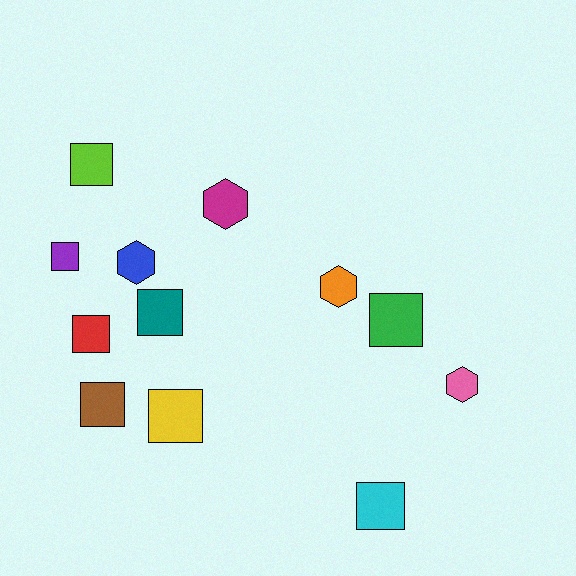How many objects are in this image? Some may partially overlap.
There are 12 objects.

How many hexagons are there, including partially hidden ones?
There are 4 hexagons.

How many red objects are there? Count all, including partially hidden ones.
There is 1 red object.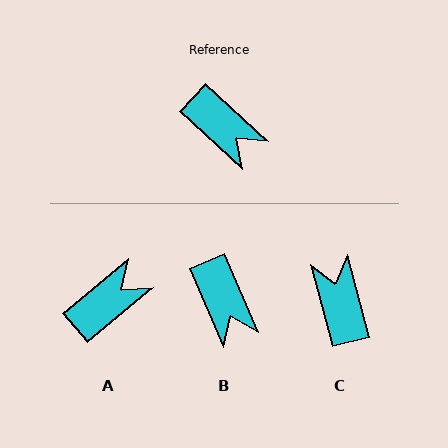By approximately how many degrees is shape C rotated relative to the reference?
Approximately 148 degrees counter-clockwise.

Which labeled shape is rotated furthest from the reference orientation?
C, about 148 degrees away.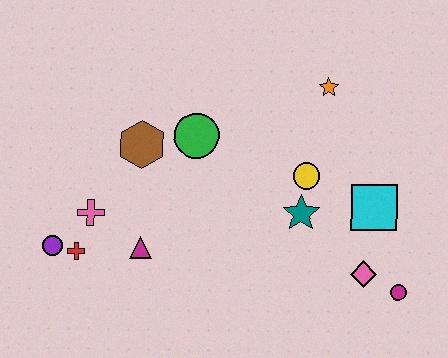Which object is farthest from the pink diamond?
The purple circle is farthest from the pink diamond.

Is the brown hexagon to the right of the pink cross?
Yes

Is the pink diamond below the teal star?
Yes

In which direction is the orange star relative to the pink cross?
The orange star is to the right of the pink cross.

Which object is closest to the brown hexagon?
The green circle is closest to the brown hexagon.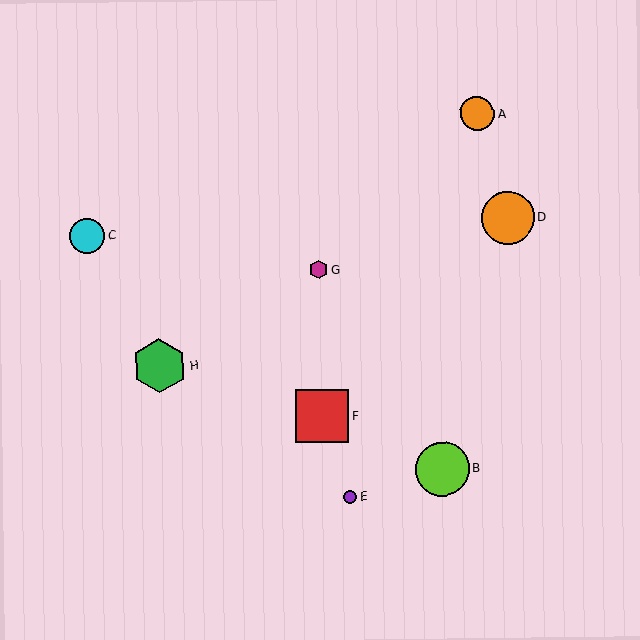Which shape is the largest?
The green hexagon (labeled H) is the largest.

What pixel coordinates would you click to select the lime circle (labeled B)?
Click at (442, 469) to select the lime circle B.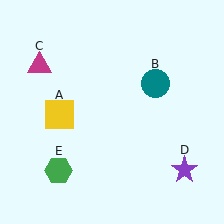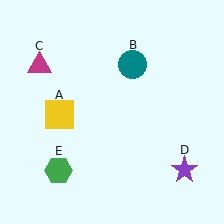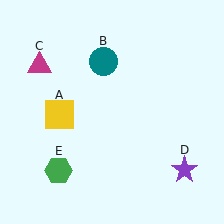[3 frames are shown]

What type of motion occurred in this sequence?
The teal circle (object B) rotated counterclockwise around the center of the scene.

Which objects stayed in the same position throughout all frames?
Yellow square (object A) and magenta triangle (object C) and purple star (object D) and green hexagon (object E) remained stationary.